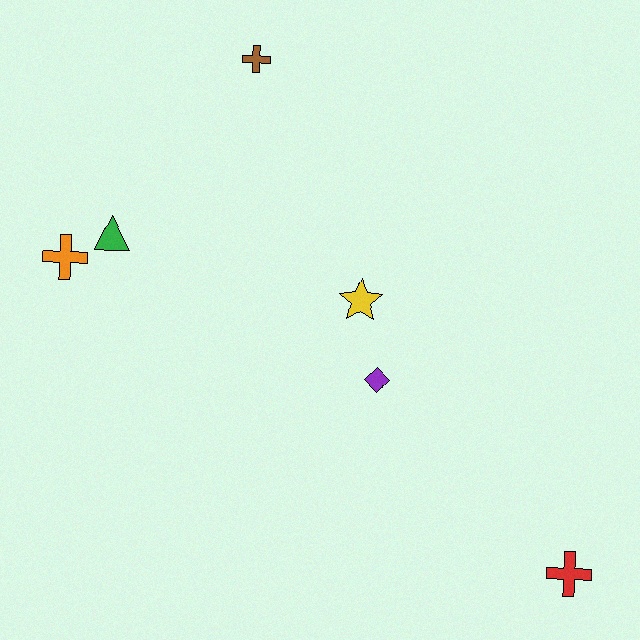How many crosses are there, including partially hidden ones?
There are 3 crosses.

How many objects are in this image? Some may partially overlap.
There are 6 objects.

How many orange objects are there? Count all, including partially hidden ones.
There is 1 orange object.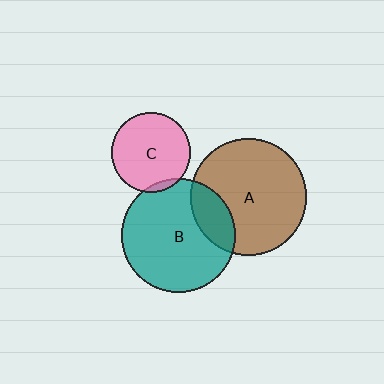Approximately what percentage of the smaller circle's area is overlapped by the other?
Approximately 20%.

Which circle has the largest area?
Circle A (brown).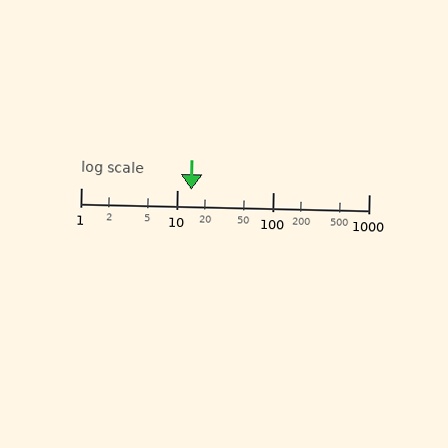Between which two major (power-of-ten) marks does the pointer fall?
The pointer is between 10 and 100.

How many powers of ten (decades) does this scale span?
The scale spans 3 decades, from 1 to 1000.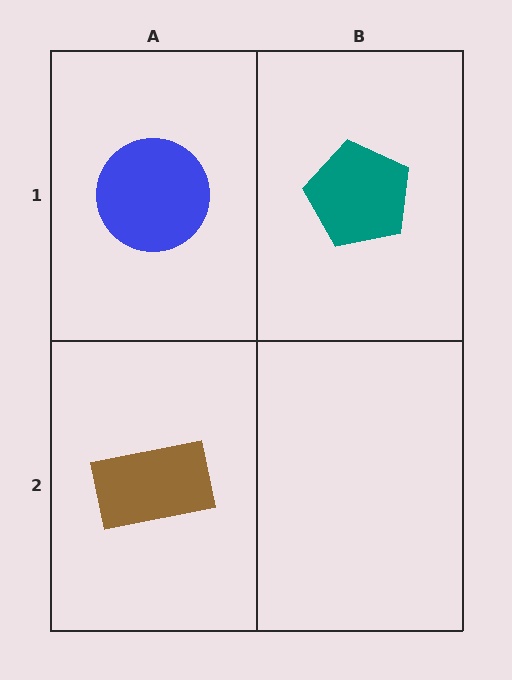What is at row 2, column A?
A brown rectangle.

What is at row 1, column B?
A teal pentagon.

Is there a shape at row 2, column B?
No, that cell is empty.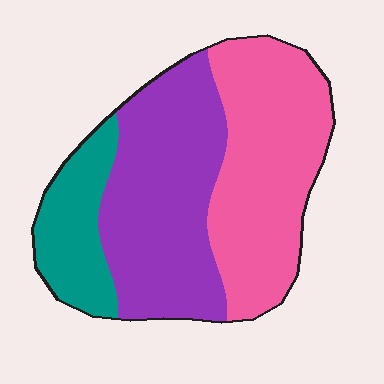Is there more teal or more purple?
Purple.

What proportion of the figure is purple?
Purple covers roughly 40% of the figure.